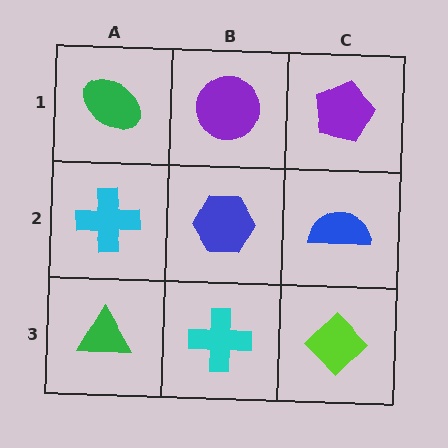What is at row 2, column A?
A cyan cross.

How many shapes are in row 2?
3 shapes.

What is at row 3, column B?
A cyan cross.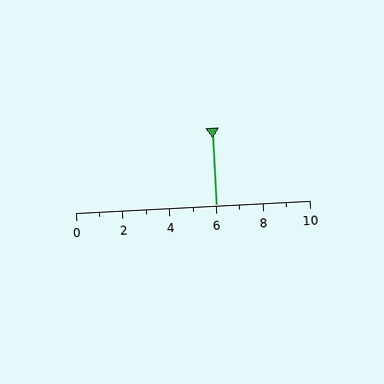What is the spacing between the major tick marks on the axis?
The major ticks are spaced 2 apart.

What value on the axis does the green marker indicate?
The marker indicates approximately 6.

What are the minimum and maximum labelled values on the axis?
The axis runs from 0 to 10.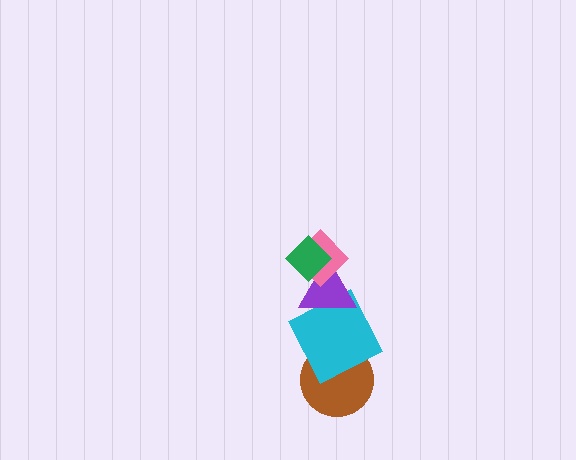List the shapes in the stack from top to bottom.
From top to bottom: the green diamond, the pink diamond, the purple triangle, the cyan square, the brown circle.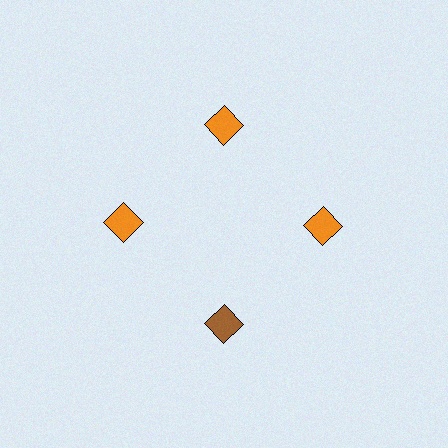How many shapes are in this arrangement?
There are 4 shapes arranged in a ring pattern.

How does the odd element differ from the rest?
It has a different color: brown instead of orange.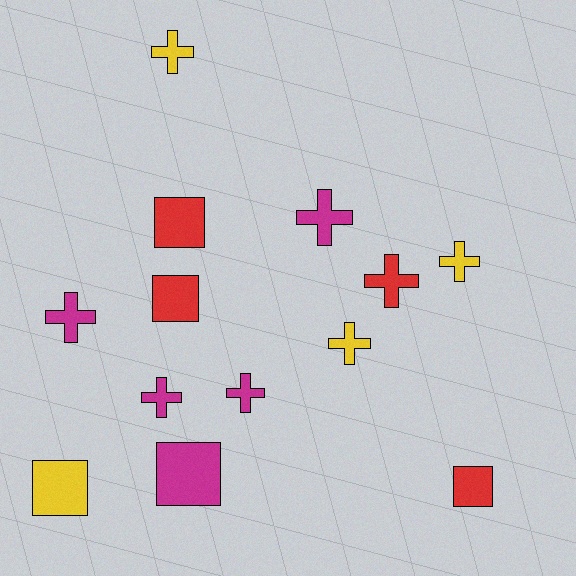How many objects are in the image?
There are 13 objects.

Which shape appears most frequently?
Cross, with 8 objects.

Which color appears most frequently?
Magenta, with 5 objects.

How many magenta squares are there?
There is 1 magenta square.